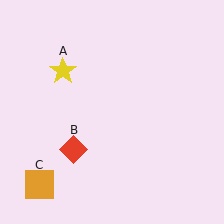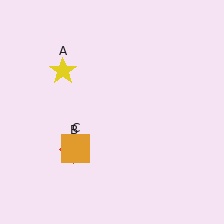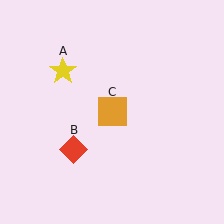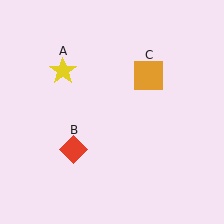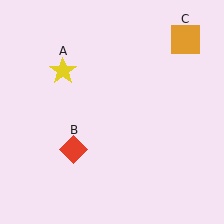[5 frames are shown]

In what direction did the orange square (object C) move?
The orange square (object C) moved up and to the right.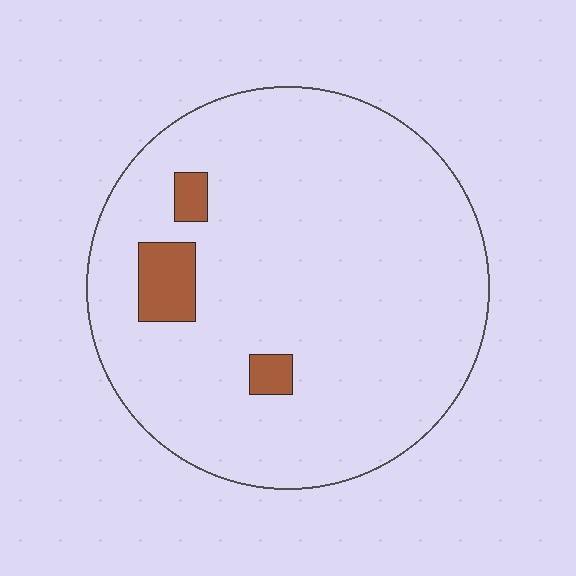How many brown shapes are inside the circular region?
3.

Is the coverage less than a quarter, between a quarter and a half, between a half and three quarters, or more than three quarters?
Less than a quarter.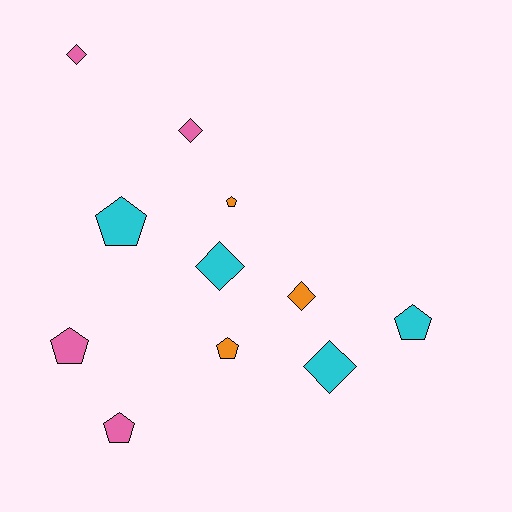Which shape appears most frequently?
Pentagon, with 6 objects.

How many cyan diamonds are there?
There are 2 cyan diamonds.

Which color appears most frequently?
Pink, with 4 objects.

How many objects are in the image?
There are 11 objects.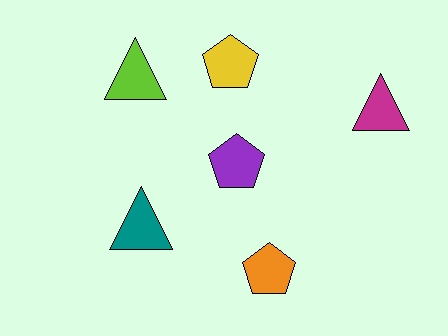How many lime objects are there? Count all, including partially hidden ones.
There is 1 lime object.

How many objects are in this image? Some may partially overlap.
There are 6 objects.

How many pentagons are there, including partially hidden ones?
There are 3 pentagons.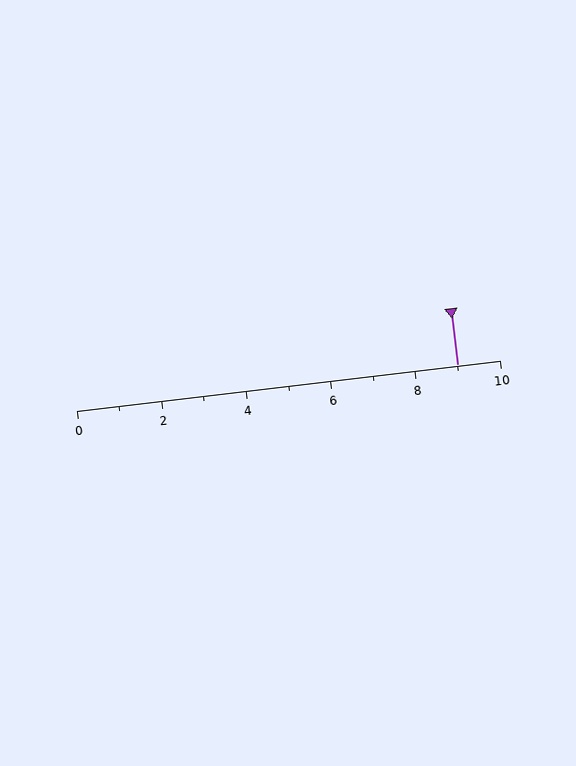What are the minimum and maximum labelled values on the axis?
The axis runs from 0 to 10.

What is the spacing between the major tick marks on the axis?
The major ticks are spaced 2 apart.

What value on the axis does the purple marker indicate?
The marker indicates approximately 9.